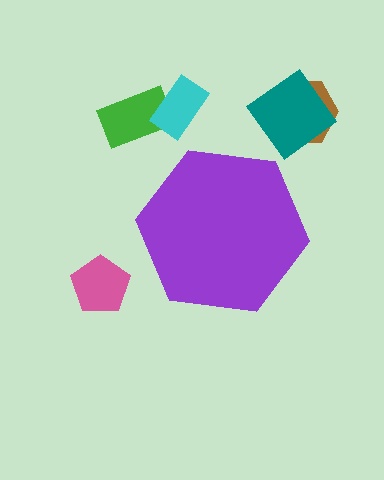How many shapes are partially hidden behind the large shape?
0 shapes are partially hidden.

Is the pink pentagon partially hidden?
No, the pink pentagon is fully visible.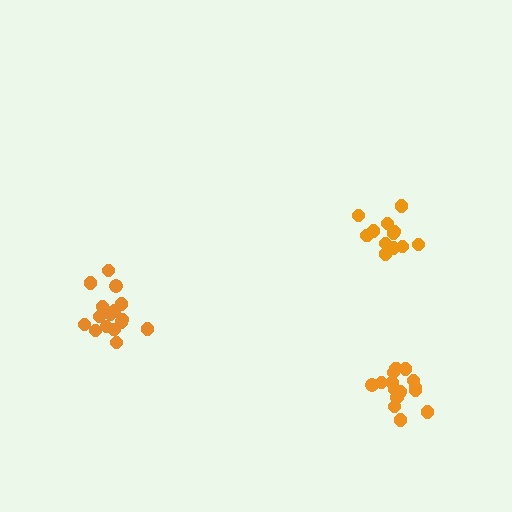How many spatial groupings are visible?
There are 3 spatial groupings.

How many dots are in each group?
Group 1: 12 dots, Group 2: 16 dots, Group 3: 17 dots (45 total).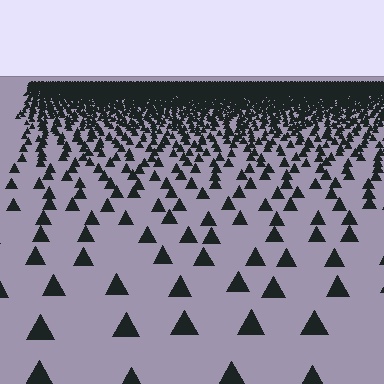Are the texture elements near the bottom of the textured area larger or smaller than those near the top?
Larger. Near the bottom, elements are closer to the viewer and appear at a bigger on-screen size.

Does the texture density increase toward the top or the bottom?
Density increases toward the top.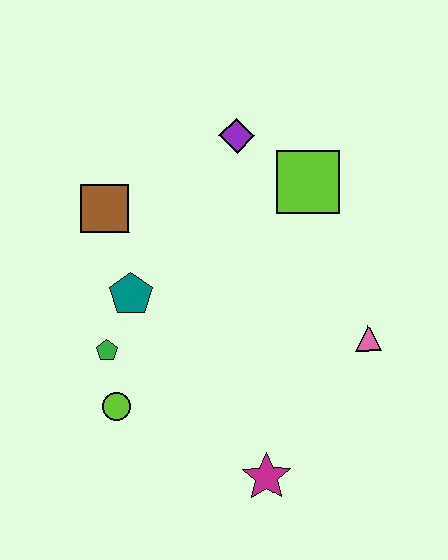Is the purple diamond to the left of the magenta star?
Yes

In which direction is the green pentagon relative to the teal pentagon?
The green pentagon is below the teal pentagon.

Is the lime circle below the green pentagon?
Yes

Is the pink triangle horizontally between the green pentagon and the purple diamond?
No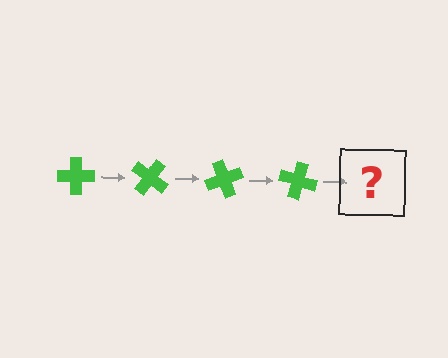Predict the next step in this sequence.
The next step is a green cross rotated 140 degrees.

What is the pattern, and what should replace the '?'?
The pattern is that the cross rotates 35 degrees each step. The '?' should be a green cross rotated 140 degrees.